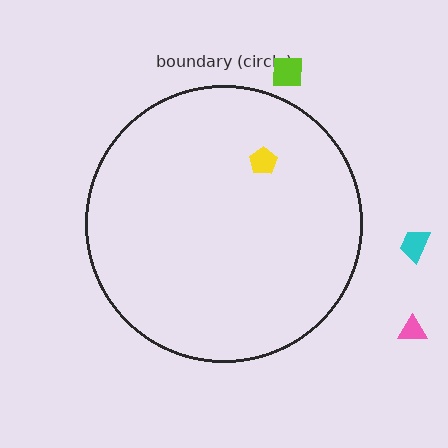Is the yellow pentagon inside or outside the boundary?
Inside.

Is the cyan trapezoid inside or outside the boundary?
Outside.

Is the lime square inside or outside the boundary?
Outside.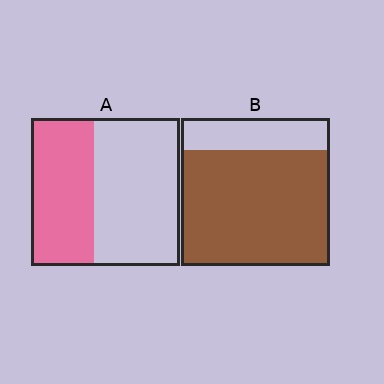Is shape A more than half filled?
No.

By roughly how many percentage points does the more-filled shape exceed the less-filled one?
By roughly 35 percentage points (B over A).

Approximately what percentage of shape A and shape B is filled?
A is approximately 40% and B is approximately 80%.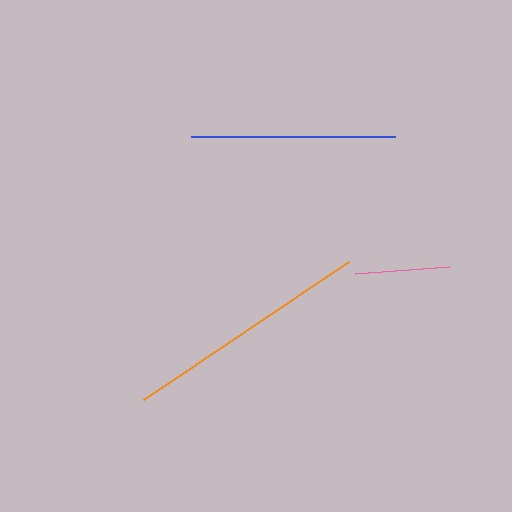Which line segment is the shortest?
The pink line is the shortest at approximately 93 pixels.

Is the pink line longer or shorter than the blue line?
The blue line is longer than the pink line.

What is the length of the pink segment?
The pink segment is approximately 93 pixels long.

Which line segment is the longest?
The orange line is the longest at approximately 247 pixels.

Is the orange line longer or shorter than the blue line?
The orange line is longer than the blue line.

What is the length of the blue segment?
The blue segment is approximately 204 pixels long.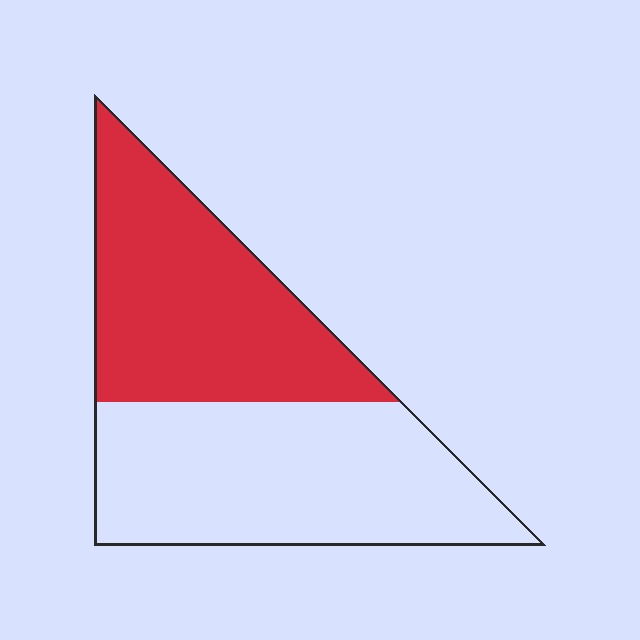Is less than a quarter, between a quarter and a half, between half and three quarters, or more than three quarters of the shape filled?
Between a quarter and a half.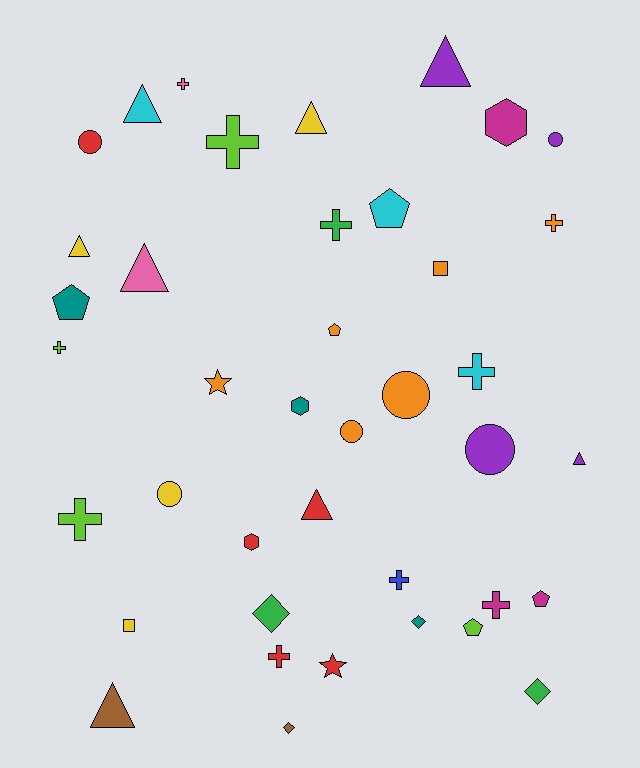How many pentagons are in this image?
There are 5 pentagons.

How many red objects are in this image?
There are 5 red objects.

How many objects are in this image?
There are 40 objects.